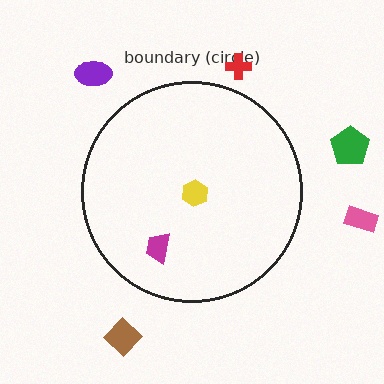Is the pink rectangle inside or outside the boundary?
Outside.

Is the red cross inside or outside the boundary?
Outside.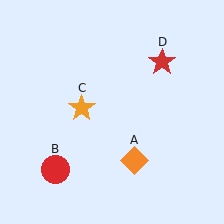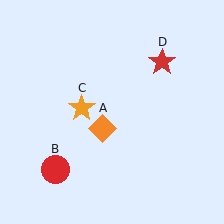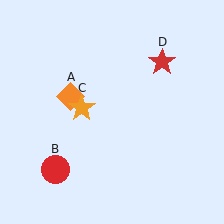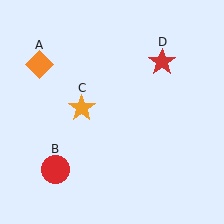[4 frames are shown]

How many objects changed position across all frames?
1 object changed position: orange diamond (object A).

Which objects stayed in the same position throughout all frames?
Red circle (object B) and orange star (object C) and red star (object D) remained stationary.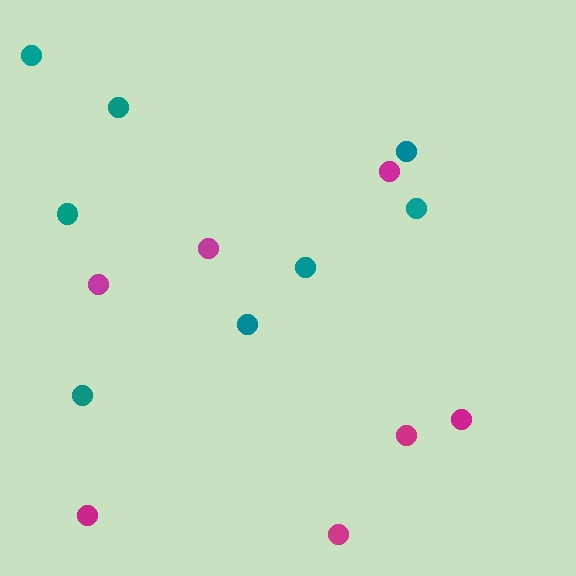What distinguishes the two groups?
There are 2 groups: one group of teal circles (8) and one group of magenta circles (7).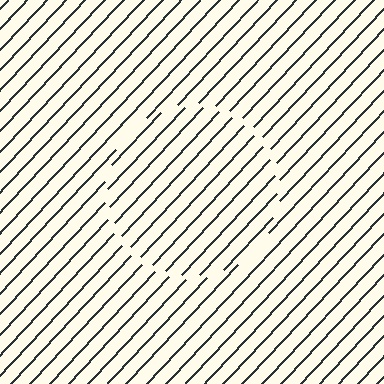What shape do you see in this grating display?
An illusory circle. The interior of the shape contains the same grating, shifted by half a period — the contour is defined by the phase discontinuity where line-ends from the inner and outer gratings abut.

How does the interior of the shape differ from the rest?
The interior of the shape contains the same grating, shifted by half a period — the contour is defined by the phase discontinuity where line-ends from the inner and outer gratings abut.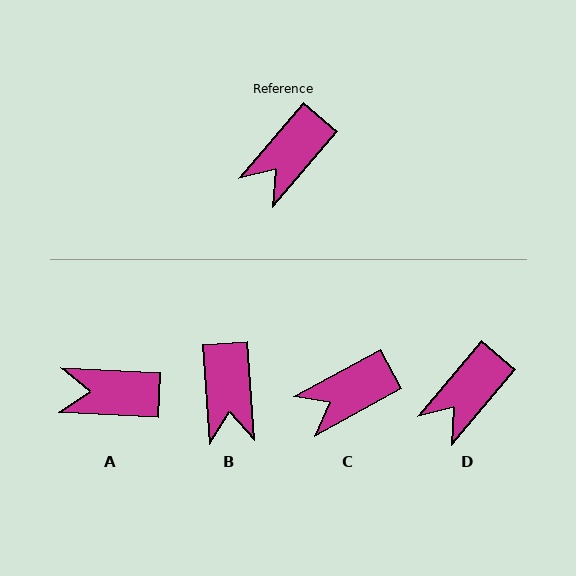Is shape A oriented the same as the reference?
No, it is off by about 52 degrees.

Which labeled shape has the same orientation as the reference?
D.